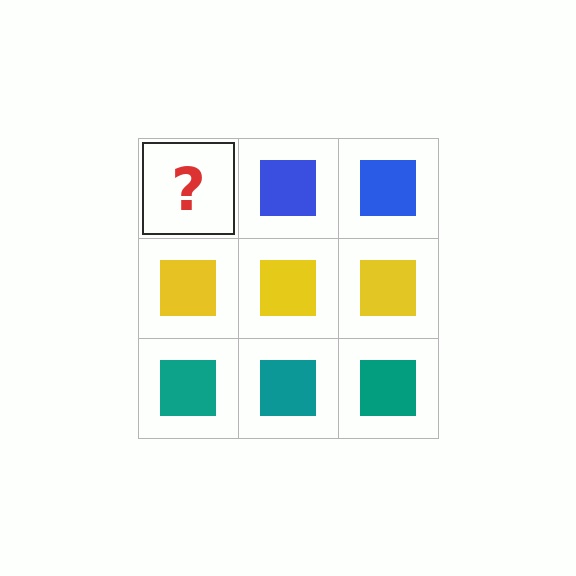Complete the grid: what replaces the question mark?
The question mark should be replaced with a blue square.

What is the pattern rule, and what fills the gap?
The rule is that each row has a consistent color. The gap should be filled with a blue square.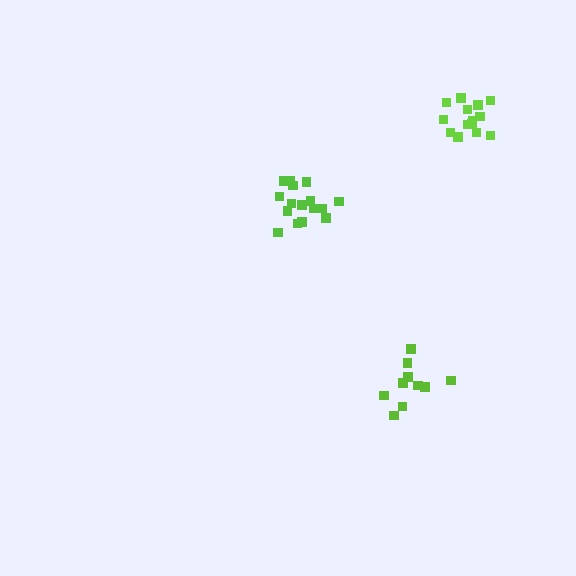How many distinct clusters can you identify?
There are 3 distinct clusters.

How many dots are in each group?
Group 1: 10 dots, Group 2: 16 dots, Group 3: 14 dots (40 total).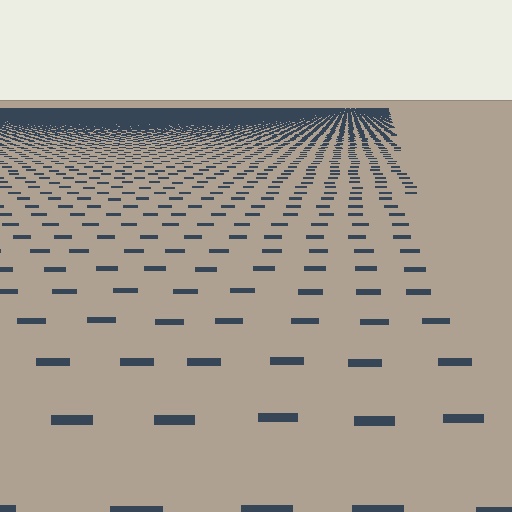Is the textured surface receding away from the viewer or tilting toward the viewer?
The surface is receding away from the viewer. Texture elements get smaller and denser toward the top.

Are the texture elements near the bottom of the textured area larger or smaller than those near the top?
Larger. Near the bottom, elements are closer to the viewer and appear at a bigger on-screen size.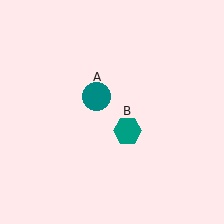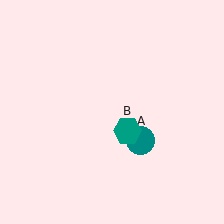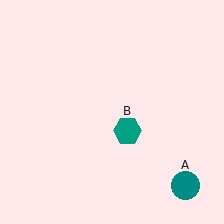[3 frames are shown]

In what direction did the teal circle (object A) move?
The teal circle (object A) moved down and to the right.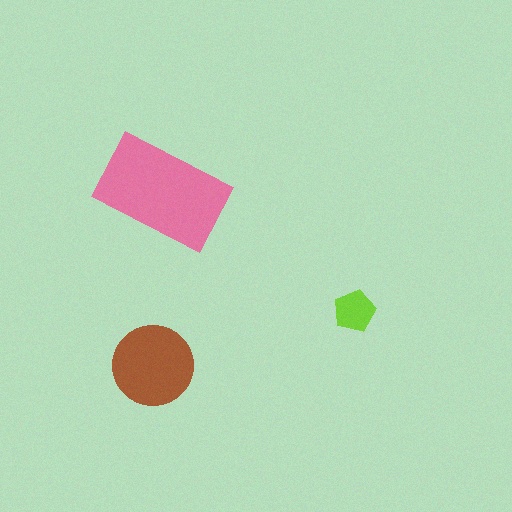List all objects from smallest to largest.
The lime pentagon, the brown circle, the pink rectangle.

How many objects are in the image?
There are 3 objects in the image.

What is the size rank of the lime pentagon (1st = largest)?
3rd.